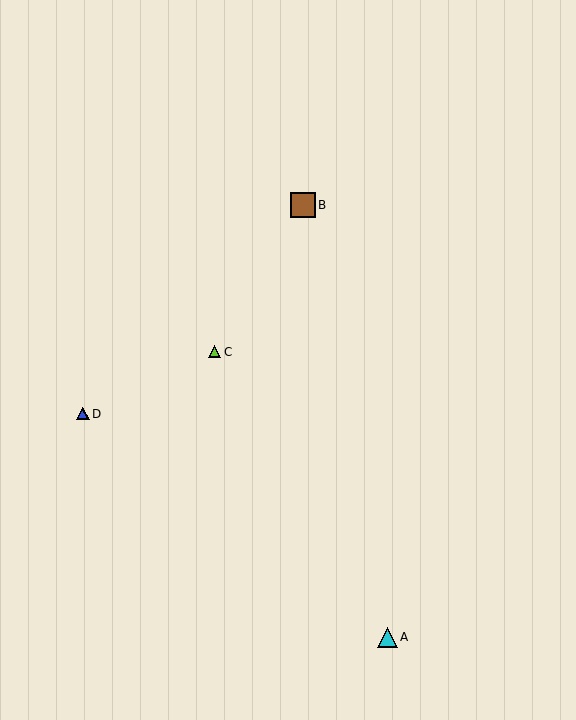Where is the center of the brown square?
The center of the brown square is at (303, 205).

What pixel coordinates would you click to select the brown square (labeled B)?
Click at (303, 205) to select the brown square B.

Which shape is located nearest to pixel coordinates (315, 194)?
The brown square (labeled B) at (303, 205) is nearest to that location.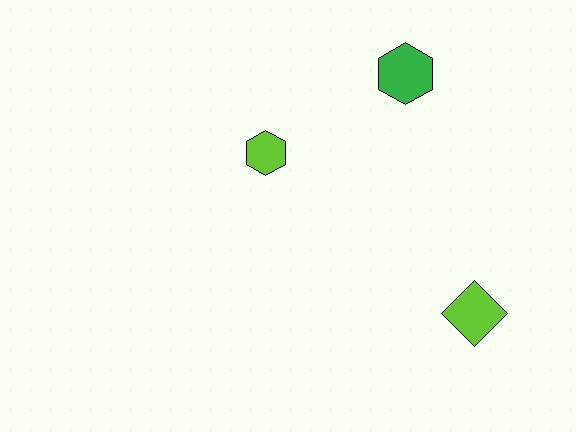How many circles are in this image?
There are no circles.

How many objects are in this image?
There are 3 objects.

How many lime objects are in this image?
There are 2 lime objects.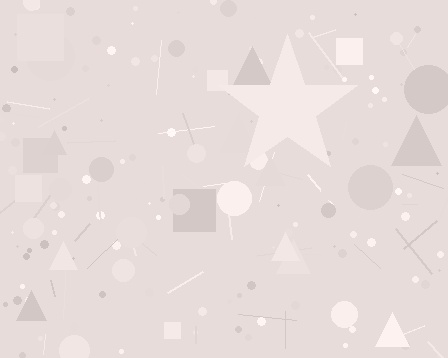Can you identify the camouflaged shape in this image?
The camouflaged shape is a star.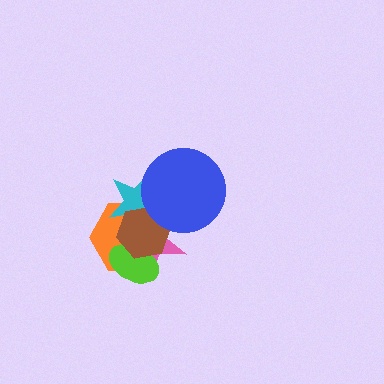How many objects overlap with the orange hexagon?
5 objects overlap with the orange hexagon.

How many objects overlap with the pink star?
5 objects overlap with the pink star.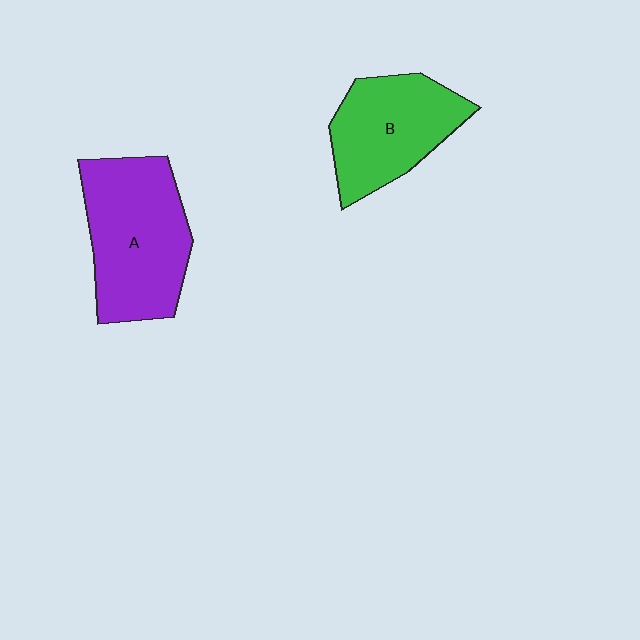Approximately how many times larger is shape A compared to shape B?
Approximately 1.3 times.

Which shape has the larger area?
Shape A (purple).